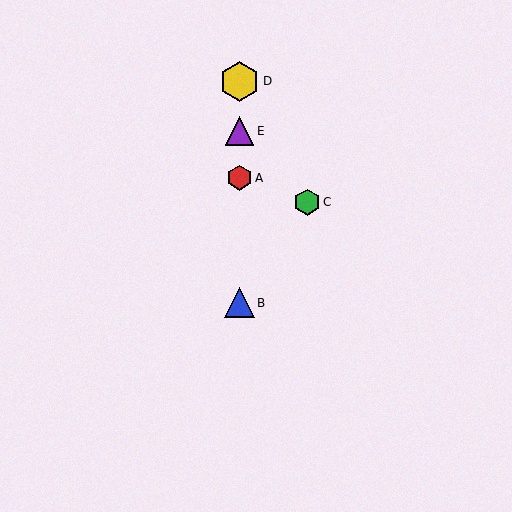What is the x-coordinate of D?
Object D is at x≈239.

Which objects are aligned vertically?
Objects A, B, D, E are aligned vertically.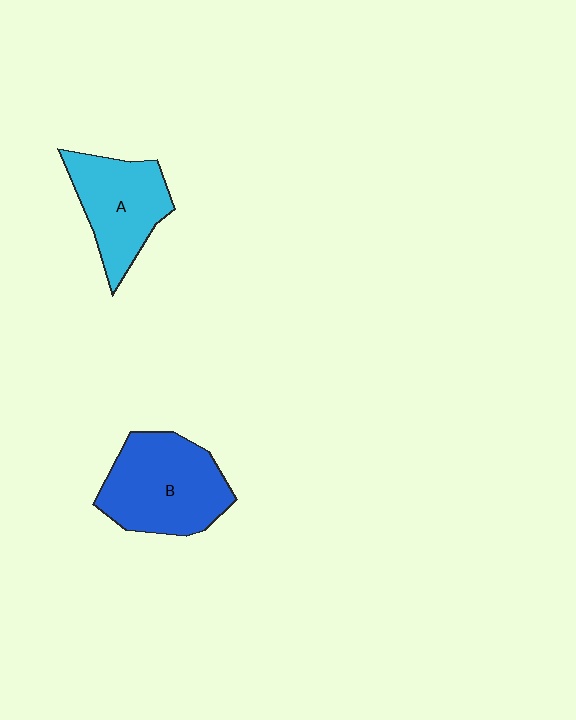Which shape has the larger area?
Shape B (blue).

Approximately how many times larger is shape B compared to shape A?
Approximately 1.3 times.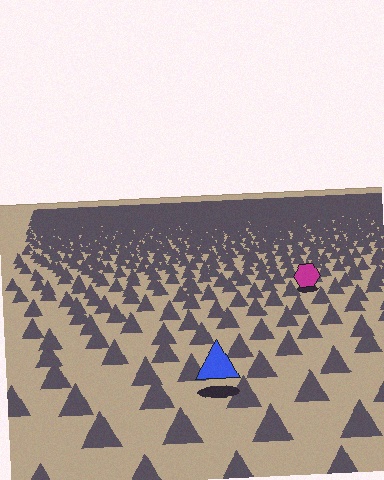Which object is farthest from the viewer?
The magenta hexagon is farthest from the viewer. It appears smaller and the ground texture around it is denser.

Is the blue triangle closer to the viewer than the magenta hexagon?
Yes. The blue triangle is closer — you can tell from the texture gradient: the ground texture is coarser near it.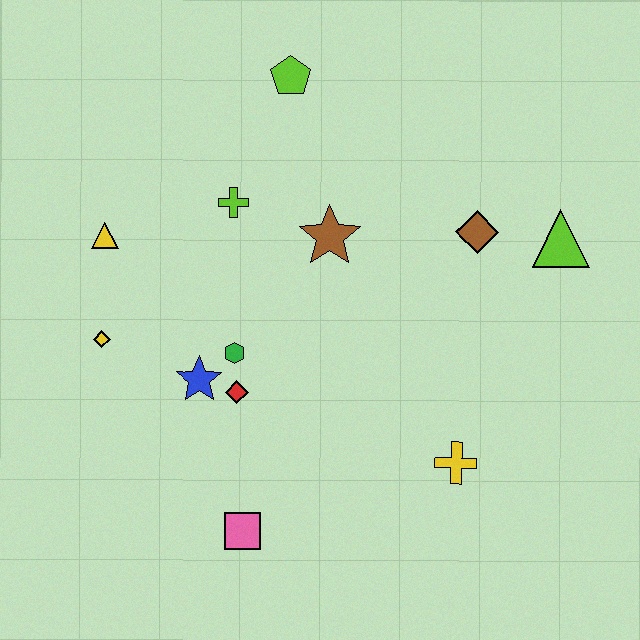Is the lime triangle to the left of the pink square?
No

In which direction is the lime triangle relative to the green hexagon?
The lime triangle is to the right of the green hexagon.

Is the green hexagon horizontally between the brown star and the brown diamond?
No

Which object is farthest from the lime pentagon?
The pink square is farthest from the lime pentagon.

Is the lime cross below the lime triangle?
No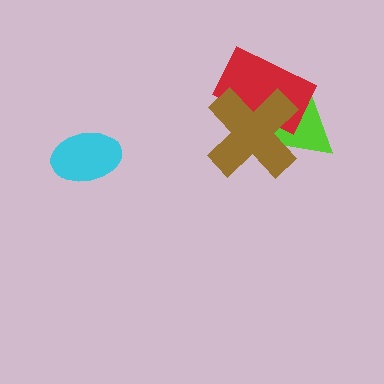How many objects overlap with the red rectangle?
2 objects overlap with the red rectangle.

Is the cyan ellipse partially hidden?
No, no other shape covers it.